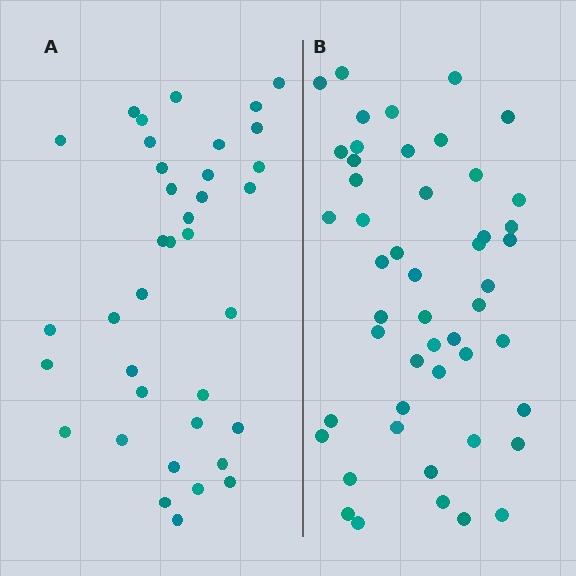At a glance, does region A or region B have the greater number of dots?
Region B (the right region) has more dots.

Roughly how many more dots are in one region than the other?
Region B has roughly 12 or so more dots than region A.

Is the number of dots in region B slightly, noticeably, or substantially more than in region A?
Region B has noticeably more, but not dramatically so. The ratio is roughly 1.3 to 1.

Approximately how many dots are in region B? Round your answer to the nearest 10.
About 50 dots. (The exact count is 49, which rounds to 50.)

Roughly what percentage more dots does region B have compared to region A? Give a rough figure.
About 30% more.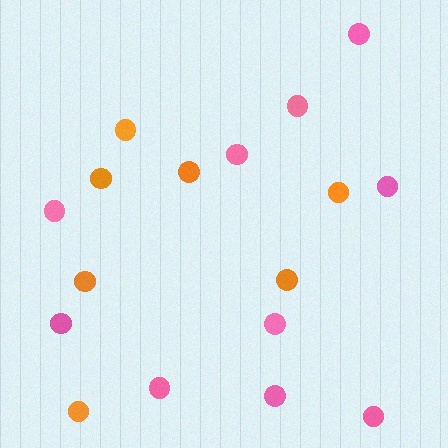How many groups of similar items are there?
There are 2 groups: one group of pink circles (10) and one group of orange circles (7).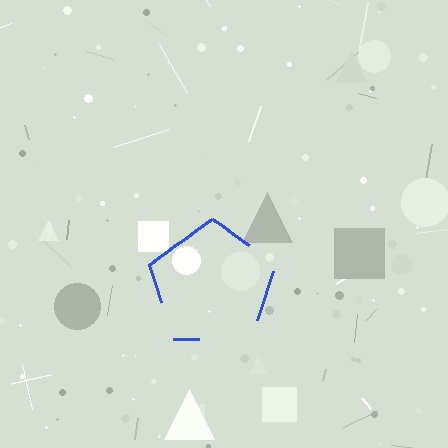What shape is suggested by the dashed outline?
The dashed outline suggests a pentagon.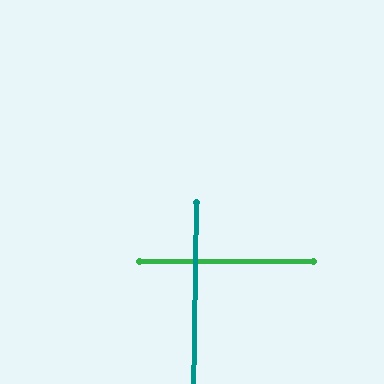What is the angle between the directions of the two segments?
Approximately 89 degrees.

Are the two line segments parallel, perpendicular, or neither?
Perpendicular — they meet at approximately 89°.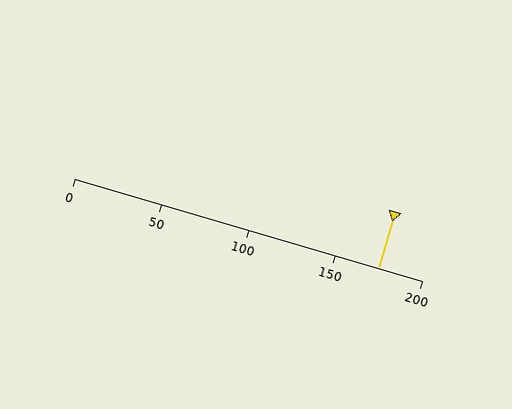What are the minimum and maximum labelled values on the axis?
The axis runs from 0 to 200.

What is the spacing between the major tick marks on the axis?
The major ticks are spaced 50 apart.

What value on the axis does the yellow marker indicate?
The marker indicates approximately 175.